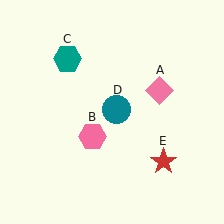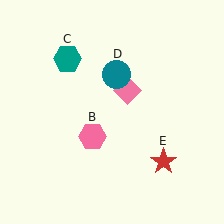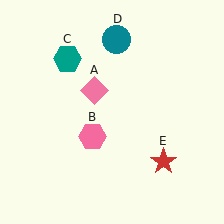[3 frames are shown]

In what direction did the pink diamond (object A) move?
The pink diamond (object A) moved left.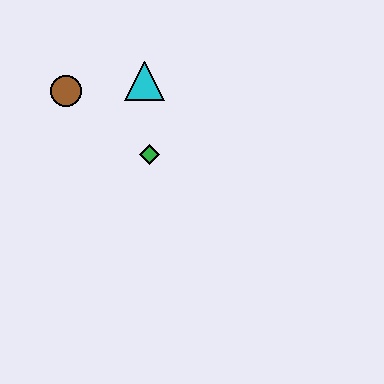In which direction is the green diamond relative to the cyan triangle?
The green diamond is below the cyan triangle.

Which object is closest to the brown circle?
The cyan triangle is closest to the brown circle.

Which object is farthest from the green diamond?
The brown circle is farthest from the green diamond.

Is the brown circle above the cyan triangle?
No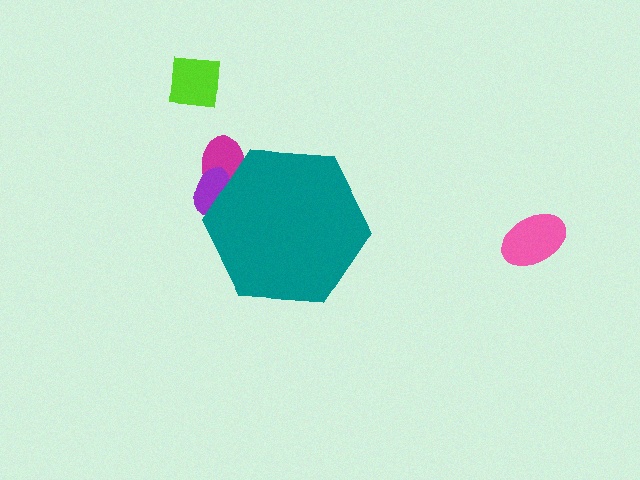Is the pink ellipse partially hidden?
No, the pink ellipse is fully visible.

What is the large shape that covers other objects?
A teal hexagon.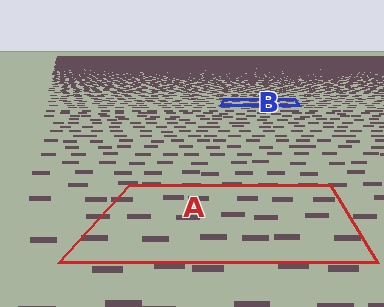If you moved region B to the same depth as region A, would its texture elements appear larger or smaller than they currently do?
They would appear larger. At a closer depth, the same texture elements are projected at a bigger on-screen size.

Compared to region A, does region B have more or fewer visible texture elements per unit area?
Region B has more texture elements per unit area — they are packed more densely because it is farther away.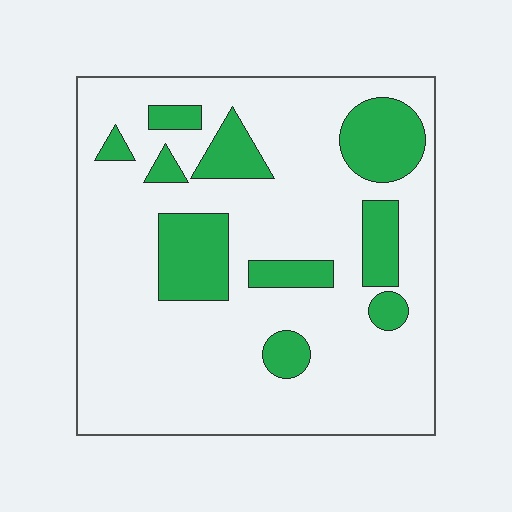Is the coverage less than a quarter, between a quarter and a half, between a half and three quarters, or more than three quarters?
Less than a quarter.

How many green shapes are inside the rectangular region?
10.